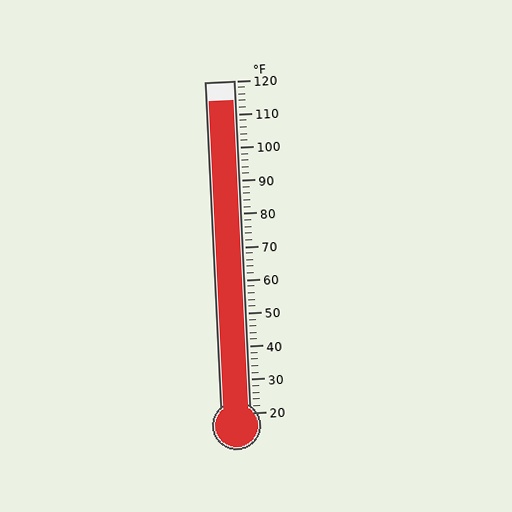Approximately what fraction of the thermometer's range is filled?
The thermometer is filled to approximately 95% of its range.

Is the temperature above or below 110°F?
The temperature is above 110°F.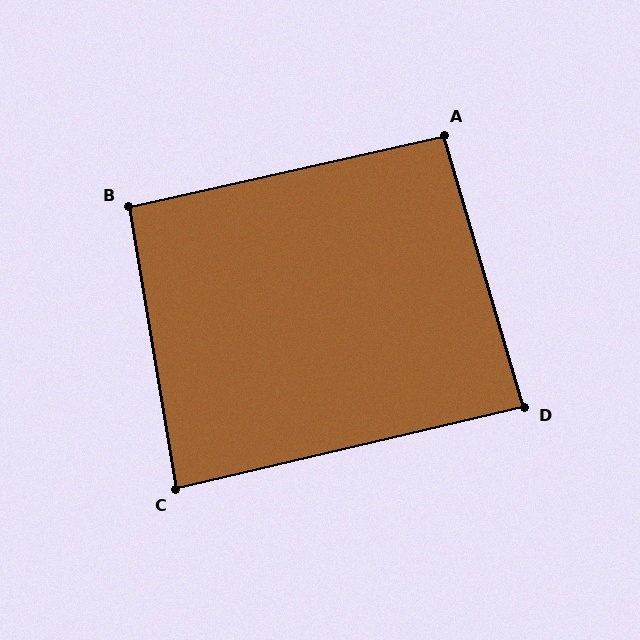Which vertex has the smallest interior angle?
C, at approximately 86 degrees.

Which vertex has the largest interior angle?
A, at approximately 94 degrees.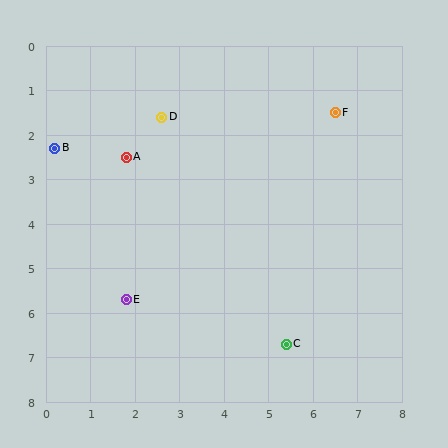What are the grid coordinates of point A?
Point A is at approximately (1.8, 2.5).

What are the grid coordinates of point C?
Point C is at approximately (5.4, 6.7).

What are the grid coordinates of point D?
Point D is at approximately (2.6, 1.6).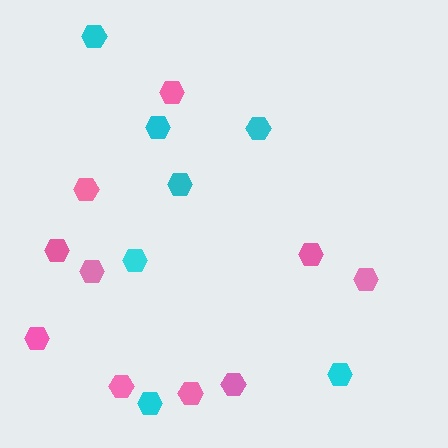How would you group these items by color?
There are 2 groups: one group of pink hexagons (10) and one group of cyan hexagons (7).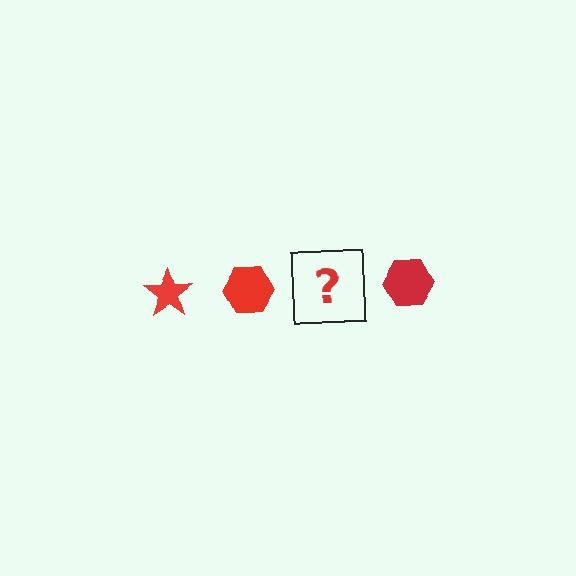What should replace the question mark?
The question mark should be replaced with a red star.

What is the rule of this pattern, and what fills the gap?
The rule is that the pattern cycles through star, hexagon shapes in red. The gap should be filled with a red star.